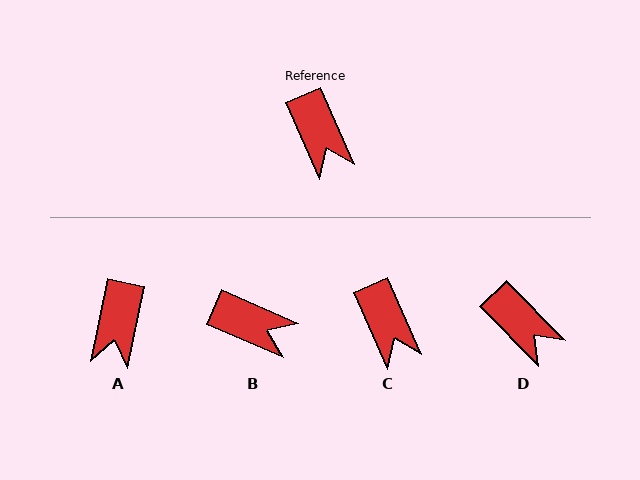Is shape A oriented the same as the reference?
No, it is off by about 35 degrees.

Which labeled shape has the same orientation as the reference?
C.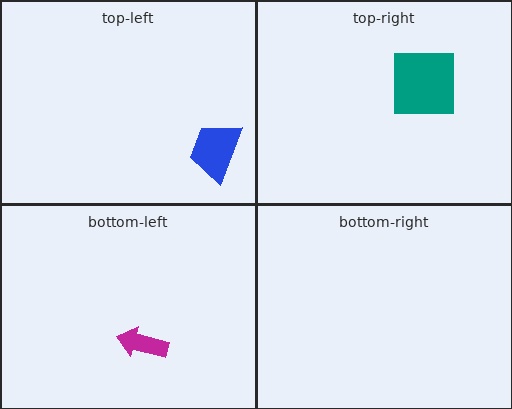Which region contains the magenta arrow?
The bottom-left region.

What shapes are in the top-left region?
The blue trapezoid.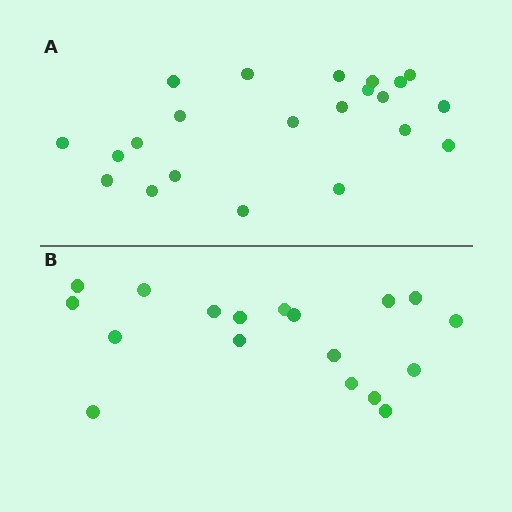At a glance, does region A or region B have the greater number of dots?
Region A (the top region) has more dots.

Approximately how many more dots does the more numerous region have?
Region A has about 4 more dots than region B.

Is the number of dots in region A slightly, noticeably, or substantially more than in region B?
Region A has only slightly more — the two regions are fairly close. The ratio is roughly 1.2 to 1.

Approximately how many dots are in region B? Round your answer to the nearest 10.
About 20 dots. (The exact count is 18, which rounds to 20.)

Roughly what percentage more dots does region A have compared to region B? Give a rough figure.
About 20% more.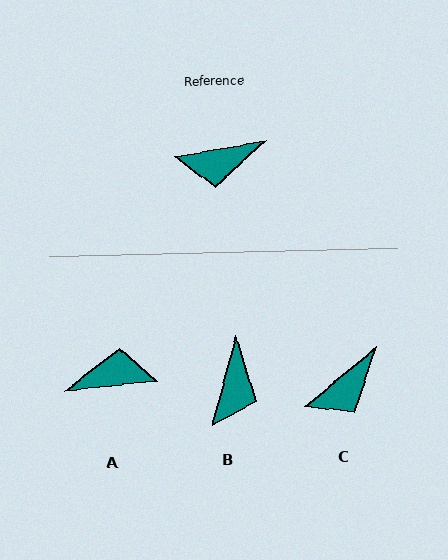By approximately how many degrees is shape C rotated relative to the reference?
Approximately 30 degrees counter-clockwise.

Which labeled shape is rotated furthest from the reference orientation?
A, about 176 degrees away.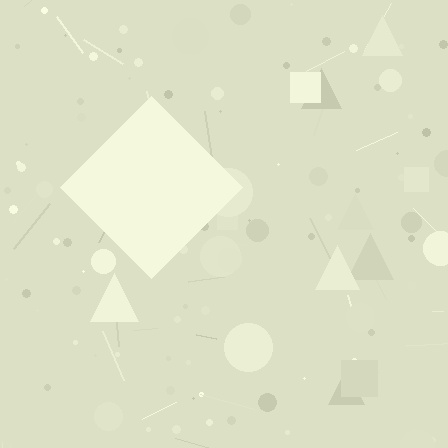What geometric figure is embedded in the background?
A diamond is embedded in the background.